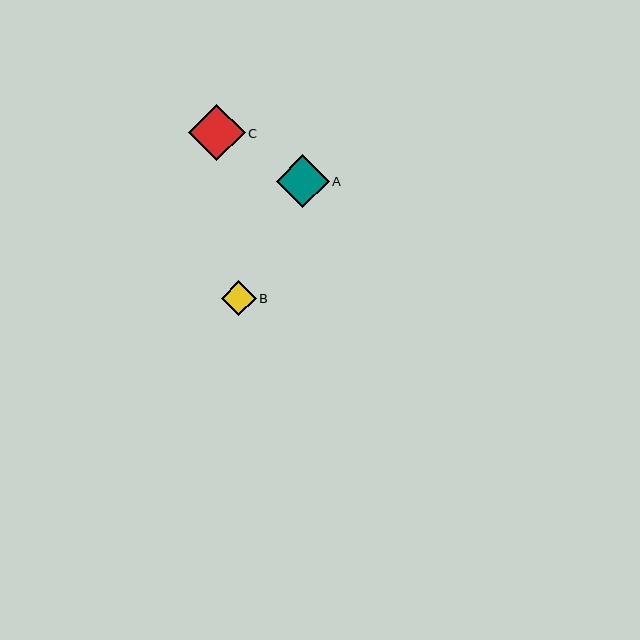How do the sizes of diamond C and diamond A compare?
Diamond C and diamond A are approximately the same size.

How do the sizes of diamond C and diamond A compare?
Diamond C and diamond A are approximately the same size.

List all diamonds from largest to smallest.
From largest to smallest: C, A, B.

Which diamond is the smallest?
Diamond B is the smallest with a size of approximately 35 pixels.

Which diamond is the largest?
Diamond C is the largest with a size of approximately 57 pixels.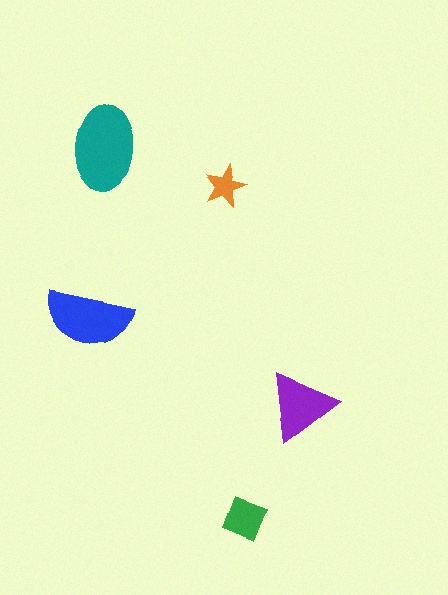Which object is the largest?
The teal ellipse.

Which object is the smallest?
The orange star.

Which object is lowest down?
The green diamond is bottommost.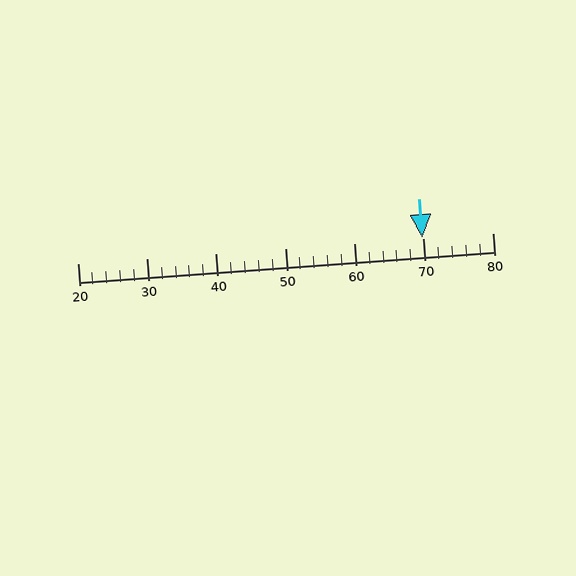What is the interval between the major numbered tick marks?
The major tick marks are spaced 10 units apart.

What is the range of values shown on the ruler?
The ruler shows values from 20 to 80.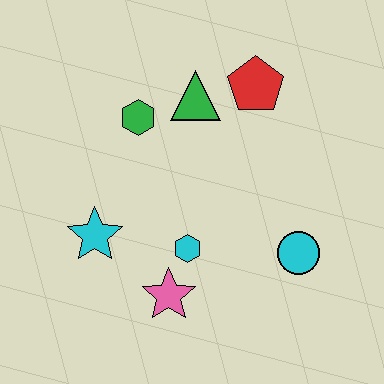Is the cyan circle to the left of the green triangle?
No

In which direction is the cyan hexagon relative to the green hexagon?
The cyan hexagon is below the green hexagon.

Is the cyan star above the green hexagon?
No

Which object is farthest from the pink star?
The red pentagon is farthest from the pink star.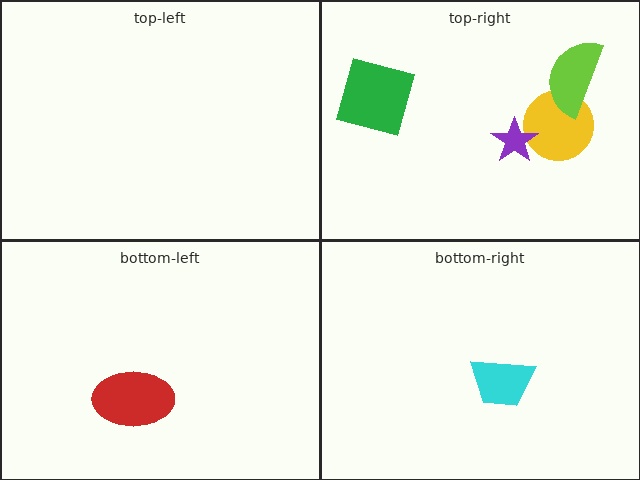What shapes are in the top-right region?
The yellow circle, the purple star, the lime semicircle, the green square.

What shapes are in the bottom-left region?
The red ellipse.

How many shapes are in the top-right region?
4.